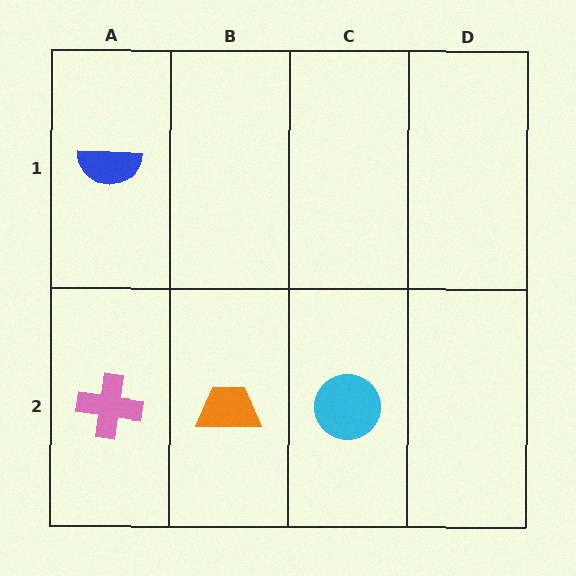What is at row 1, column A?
A blue semicircle.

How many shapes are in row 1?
1 shape.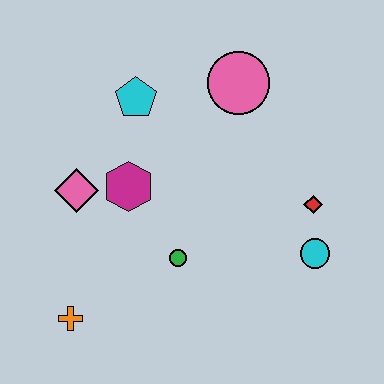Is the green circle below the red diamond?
Yes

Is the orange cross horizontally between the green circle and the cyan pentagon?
No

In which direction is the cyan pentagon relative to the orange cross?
The cyan pentagon is above the orange cross.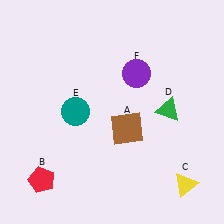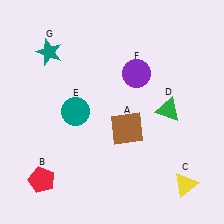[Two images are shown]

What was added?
A teal star (G) was added in Image 2.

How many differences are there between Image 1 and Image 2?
There is 1 difference between the two images.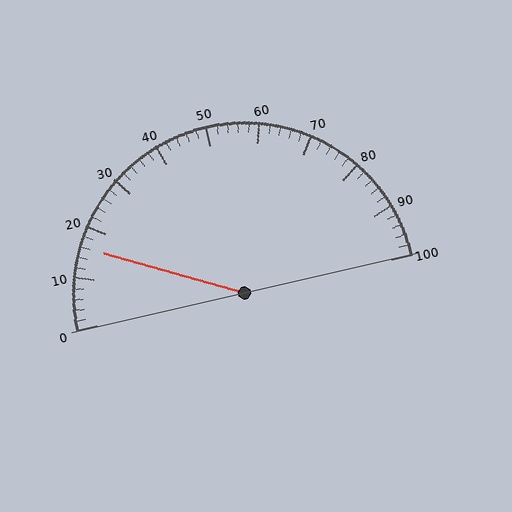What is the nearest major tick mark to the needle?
The nearest major tick mark is 20.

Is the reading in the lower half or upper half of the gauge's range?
The reading is in the lower half of the range (0 to 100).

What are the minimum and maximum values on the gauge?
The gauge ranges from 0 to 100.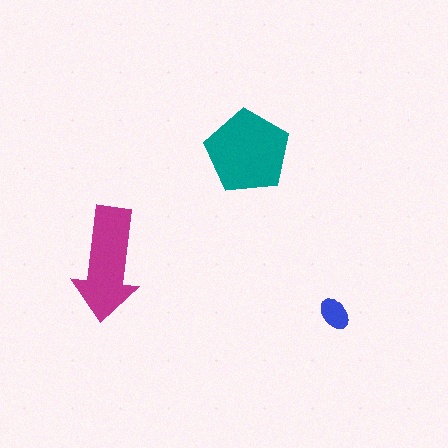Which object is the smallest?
The blue ellipse.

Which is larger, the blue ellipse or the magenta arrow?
The magenta arrow.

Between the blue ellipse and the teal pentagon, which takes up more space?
The teal pentagon.